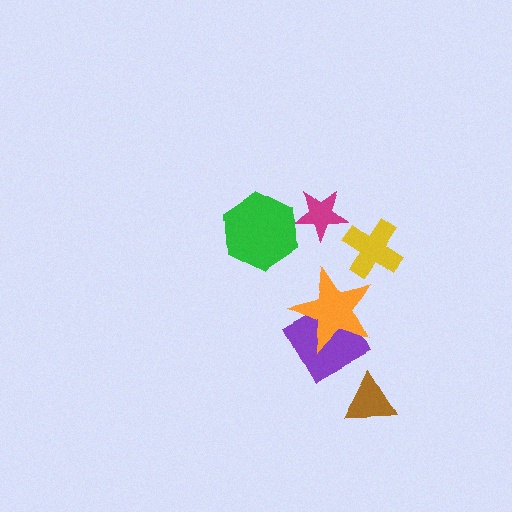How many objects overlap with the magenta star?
0 objects overlap with the magenta star.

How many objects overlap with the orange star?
1 object overlaps with the orange star.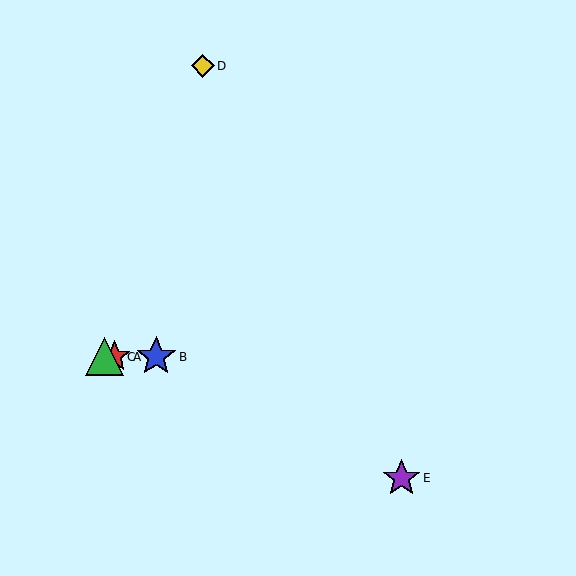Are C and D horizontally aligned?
No, C is at y≈357 and D is at y≈66.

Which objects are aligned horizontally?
Objects A, B, C are aligned horizontally.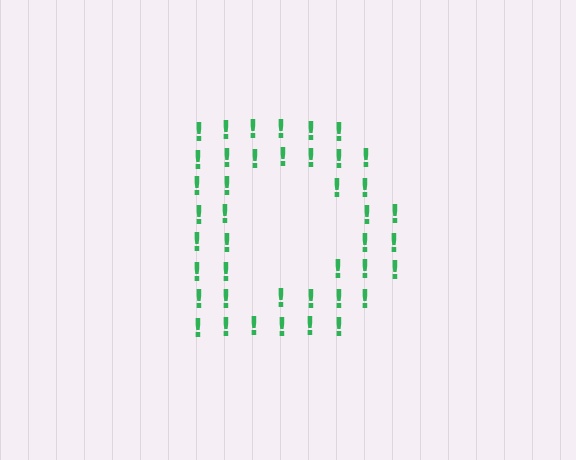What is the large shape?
The large shape is the letter D.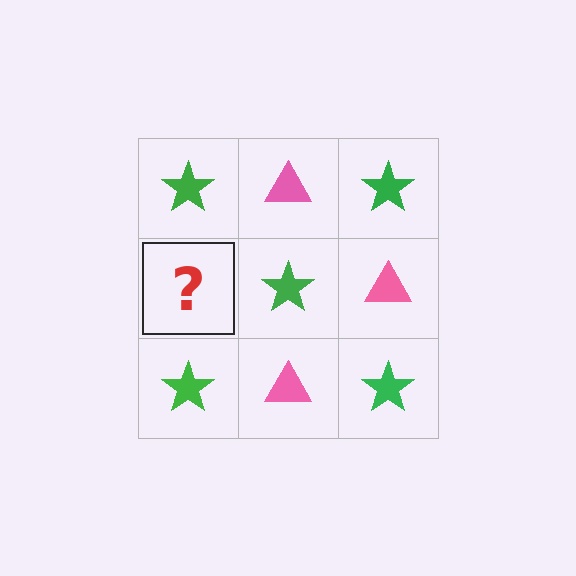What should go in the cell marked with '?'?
The missing cell should contain a pink triangle.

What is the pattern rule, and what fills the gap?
The rule is that it alternates green star and pink triangle in a checkerboard pattern. The gap should be filled with a pink triangle.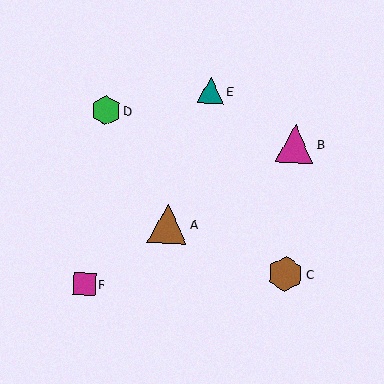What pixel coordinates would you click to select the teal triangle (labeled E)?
Click at (211, 90) to select the teal triangle E.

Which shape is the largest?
The brown triangle (labeled A) is the largest.